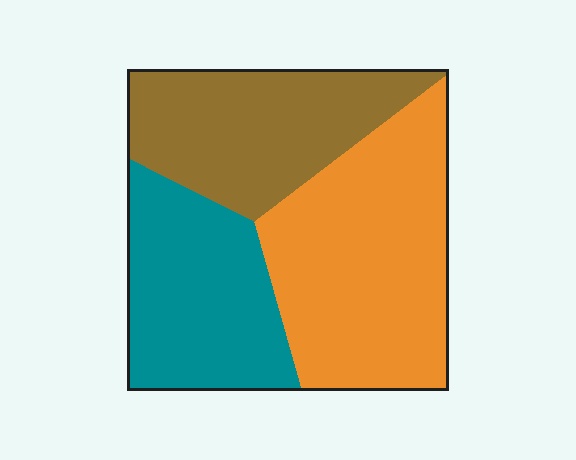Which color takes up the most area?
Orange, at roughly 40%.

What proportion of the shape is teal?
Teal takes up about one quarter (1/4) of the shape.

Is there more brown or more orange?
Orange.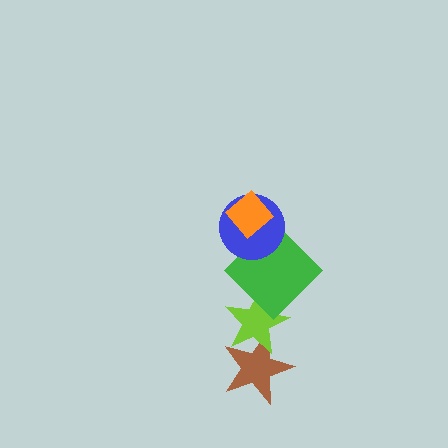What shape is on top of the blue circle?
The orange diamond is on top of the blue circle.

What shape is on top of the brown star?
The lime star is on top of the brown star.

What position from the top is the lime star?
The lime star is 4th from the top.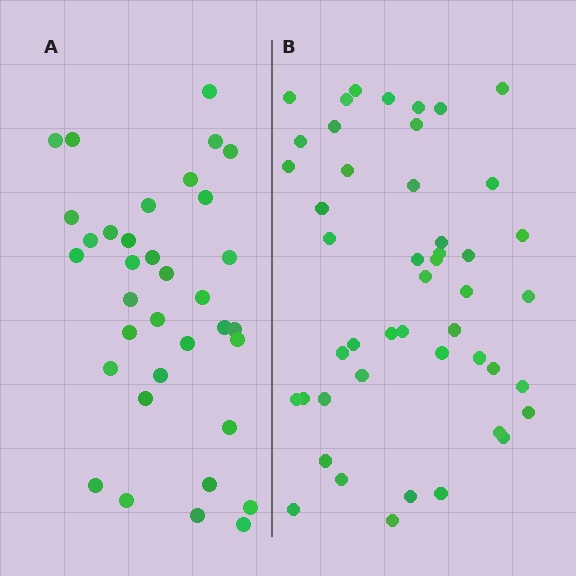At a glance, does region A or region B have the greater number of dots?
Region B (the right region) has more dots.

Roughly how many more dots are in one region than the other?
Region B has roughly 12 or so more dots than region A.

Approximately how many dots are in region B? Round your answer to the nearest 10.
About 50 dots. (The exact count is 47, which rounds to 50.)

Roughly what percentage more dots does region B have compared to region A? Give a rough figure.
About 35% more.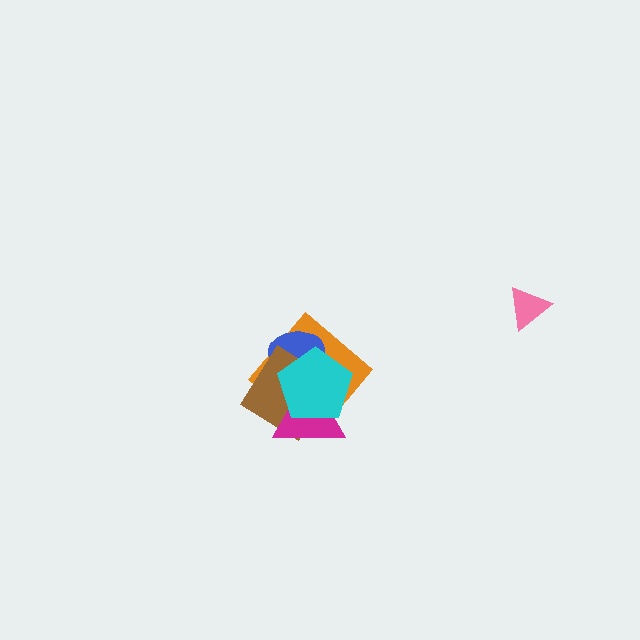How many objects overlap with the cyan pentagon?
4 objects overlap with the cyan pentagon.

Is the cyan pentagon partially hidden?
No, no other shape covers it.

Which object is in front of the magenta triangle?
The cyan pentagon is in front of the magenta triangle.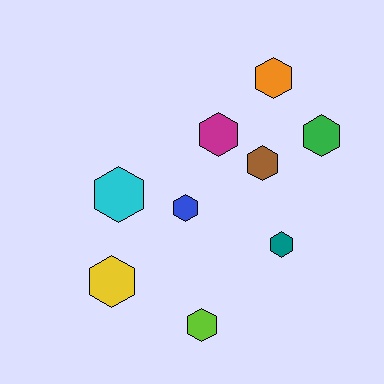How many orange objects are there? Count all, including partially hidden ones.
There is 1 orange object.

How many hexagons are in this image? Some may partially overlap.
There are 9 hexagons.